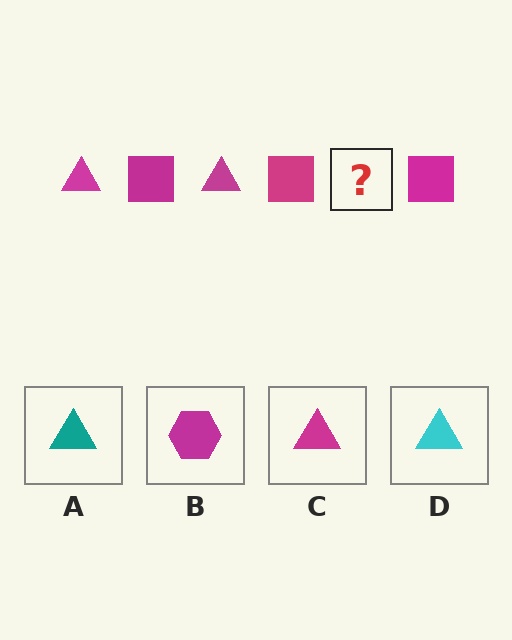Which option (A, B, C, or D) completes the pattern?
C.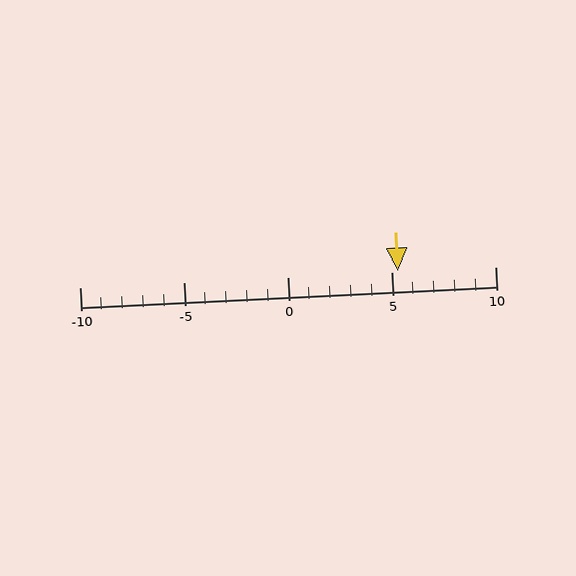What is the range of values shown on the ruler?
The ruler shows values from -10 to 10.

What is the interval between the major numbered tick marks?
The major tick marks are spaced 5 units apart.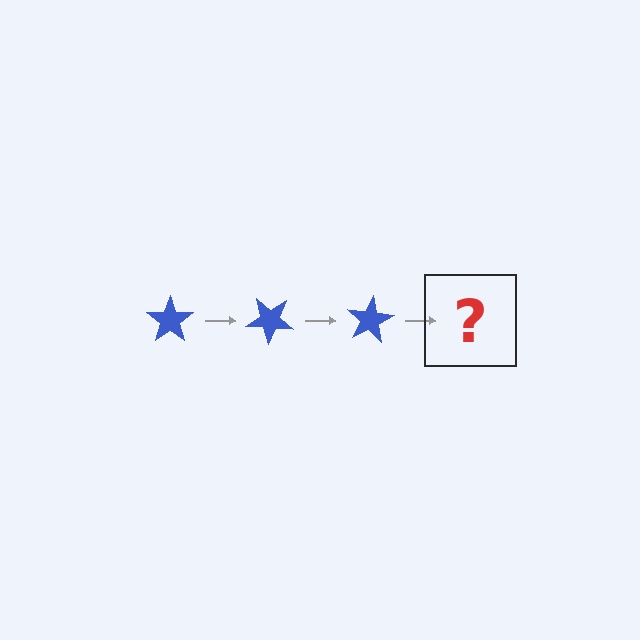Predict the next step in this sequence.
The next step is a blue star rotated 120 degrees.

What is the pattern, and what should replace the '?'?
The pattern is that the star rotates 40 degrees each step. The '?' should be a blue star rotated 120 degrees.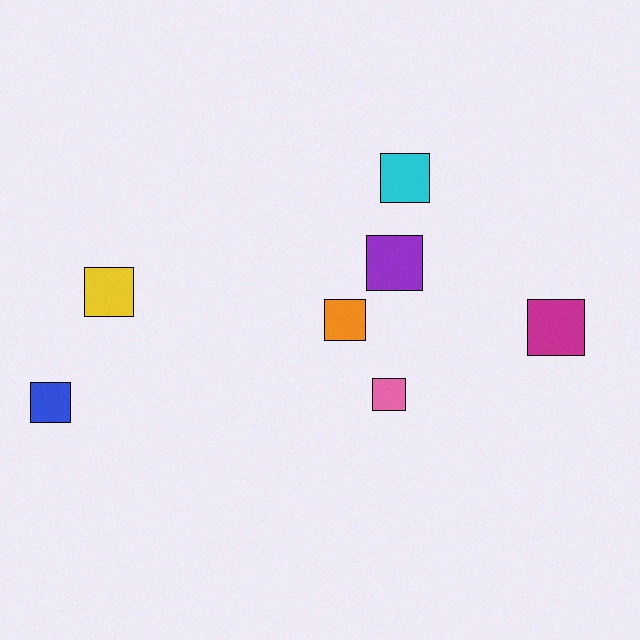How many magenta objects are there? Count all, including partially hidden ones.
There is 1 magenta object.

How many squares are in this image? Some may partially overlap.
There are 7 squares.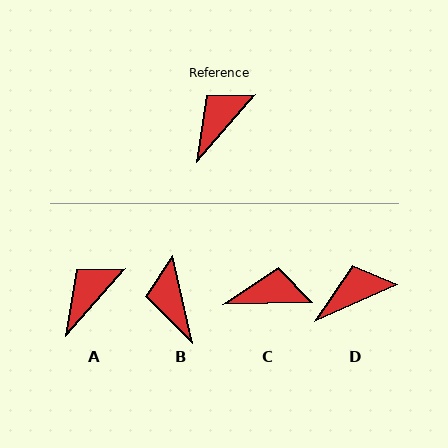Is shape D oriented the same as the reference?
No, it is off by about 25 degrees.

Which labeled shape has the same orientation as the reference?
A.